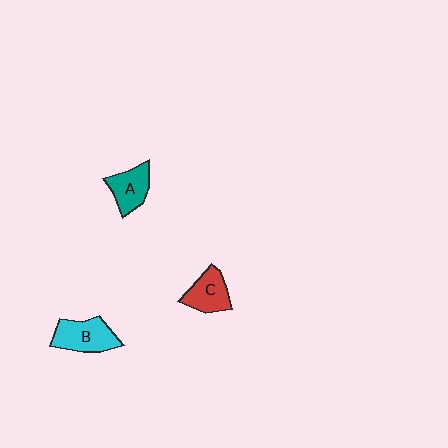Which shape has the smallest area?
Shape A (teal).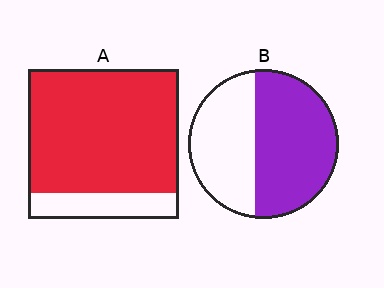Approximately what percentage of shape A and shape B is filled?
A is approximately 85% and B is approximately 55%.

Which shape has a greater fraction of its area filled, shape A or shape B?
Shape A.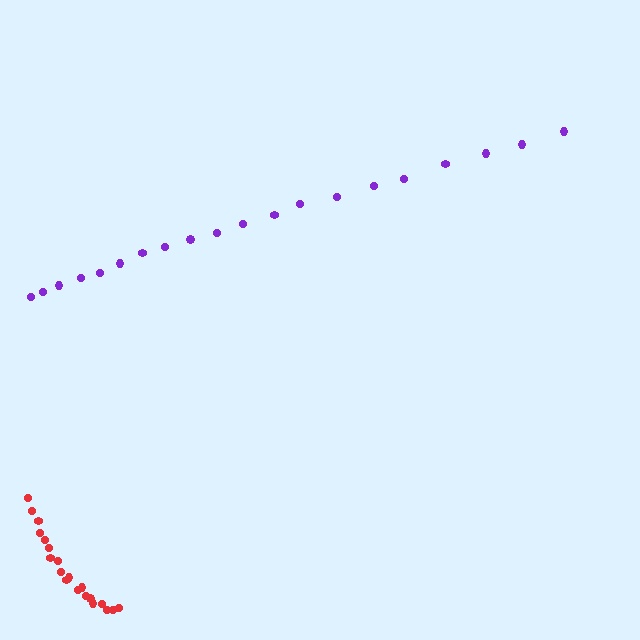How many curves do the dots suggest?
There are 2 distinct paths.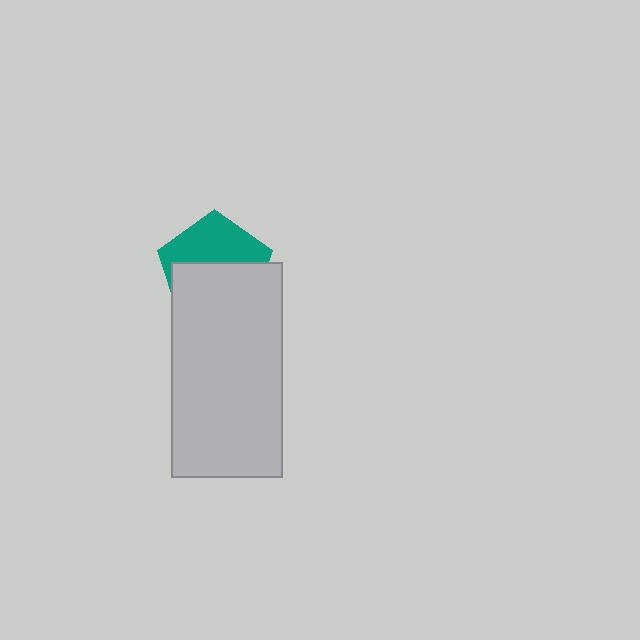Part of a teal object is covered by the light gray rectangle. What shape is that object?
It is a pentagon.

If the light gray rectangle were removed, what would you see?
You would see the complete teal pentagon.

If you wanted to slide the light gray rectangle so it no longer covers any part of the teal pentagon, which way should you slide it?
Slide it down — that is the most direct way to separate the two shapes.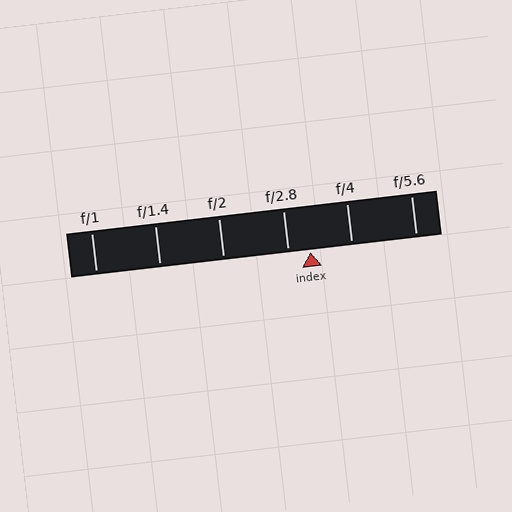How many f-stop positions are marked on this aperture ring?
There are 6 f-stop positions marked.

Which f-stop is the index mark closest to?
The index mark is closest to f/2.8.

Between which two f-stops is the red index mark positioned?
The index mark is between f/2.8 and f/4.